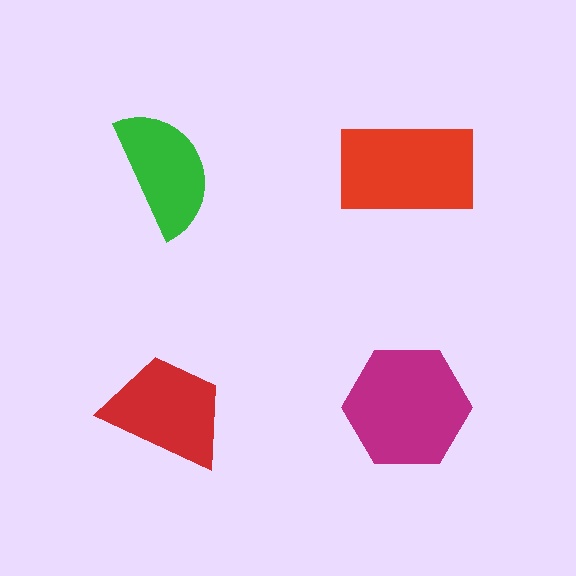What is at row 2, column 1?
A red trapezoid.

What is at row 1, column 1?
A green semicircle.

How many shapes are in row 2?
2 shapes.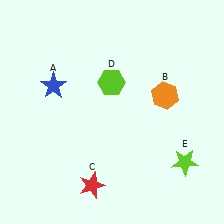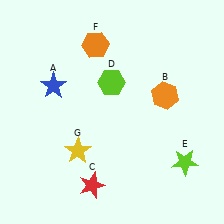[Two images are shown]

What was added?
An orange hexagon (F), a yellow star (G) were added in Image 2.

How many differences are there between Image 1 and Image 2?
There are 2 differences between the two images.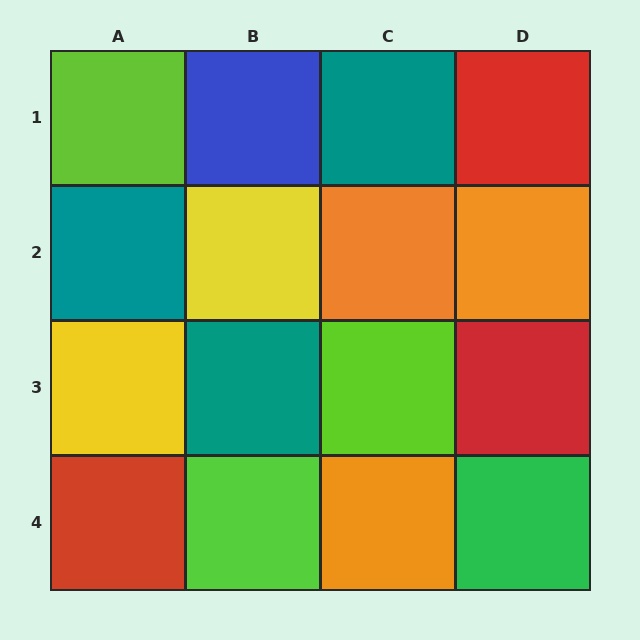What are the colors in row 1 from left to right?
Lime, blue, teal, red.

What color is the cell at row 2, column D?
Orange.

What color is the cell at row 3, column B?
Teal.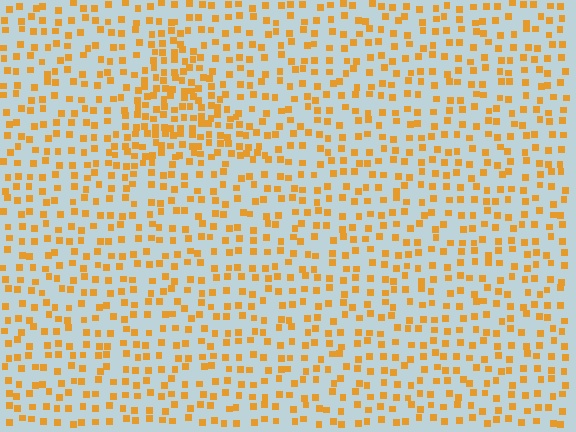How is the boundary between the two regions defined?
The boundary is defined by a change in element density (approximately 1.9x ratio). All elements are the same color, size, and shape.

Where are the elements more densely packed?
The elements are more densely packed inside the triangle boundary.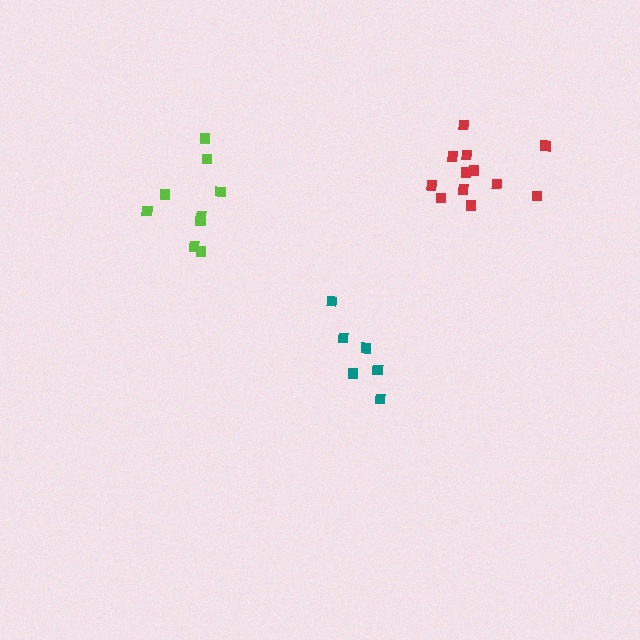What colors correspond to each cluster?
The clusters are colored: teal, red, lime.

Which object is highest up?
The red cluster is topmost.